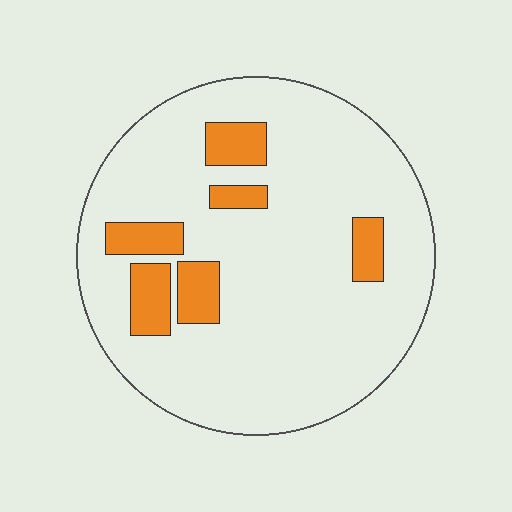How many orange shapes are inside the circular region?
6.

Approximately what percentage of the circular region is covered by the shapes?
Approximately 15%.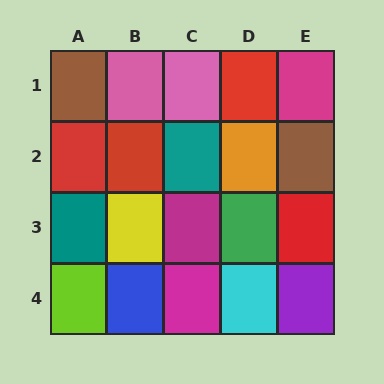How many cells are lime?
1 cell is lime.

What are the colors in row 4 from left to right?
Lime, blue, magenta, cyan, purple.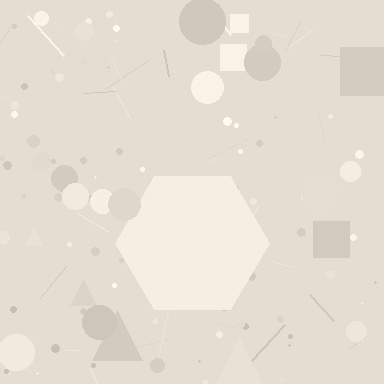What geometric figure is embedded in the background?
A hexagon is embedded in the background.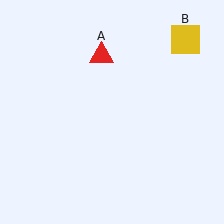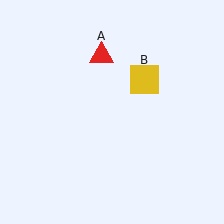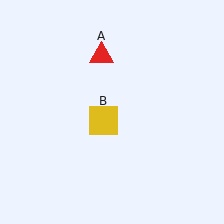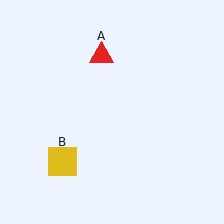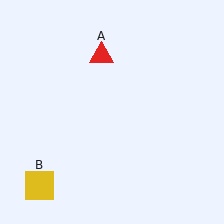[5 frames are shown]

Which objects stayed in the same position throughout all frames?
Red triangle (object A) remained stationary.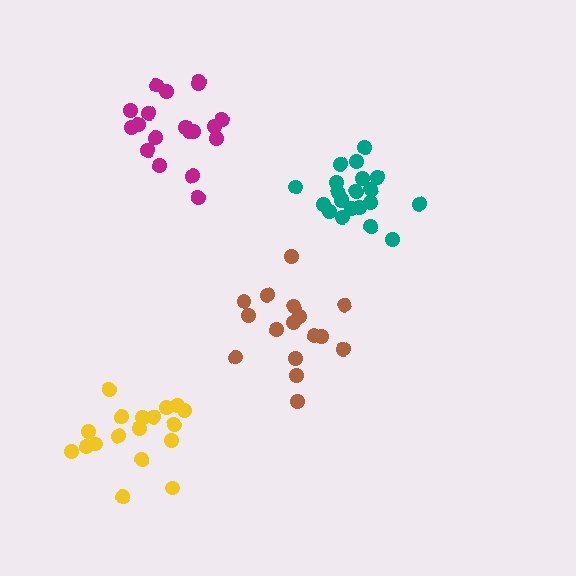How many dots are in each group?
Group 1: 19 dots, Group 2: 20 dots, Group 3: 18 dots, Group 4: 16 dots (73 total).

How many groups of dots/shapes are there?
There are 4 groups.